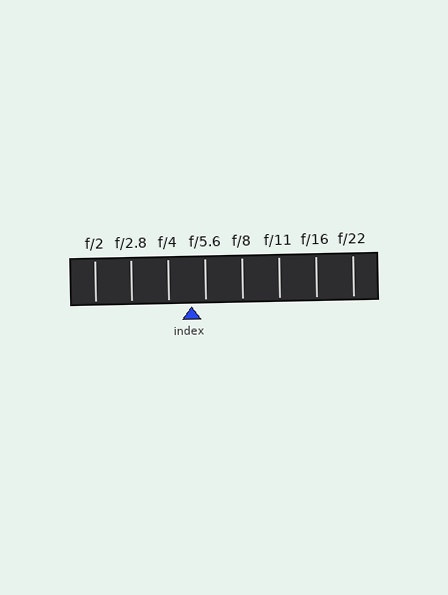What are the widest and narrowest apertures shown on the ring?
The widest aperture shown is f/2 and the narrowest is f/22.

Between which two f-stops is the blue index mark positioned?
The index mark is between f/4 and f/5.6.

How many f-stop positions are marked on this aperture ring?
There are 8 f-stop positions marked.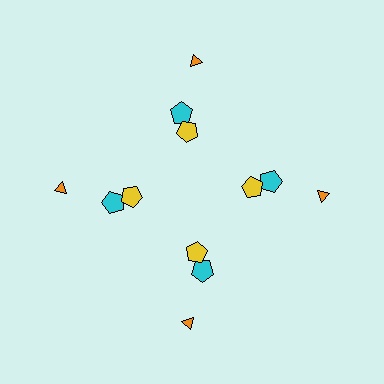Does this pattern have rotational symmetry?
Yes, this pattern has 4-fold rotational symmetry. It looks the same after rotating 90 degrees around the center.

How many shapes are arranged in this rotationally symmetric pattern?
There are 12 shapes, arranged in 4 groups of 3.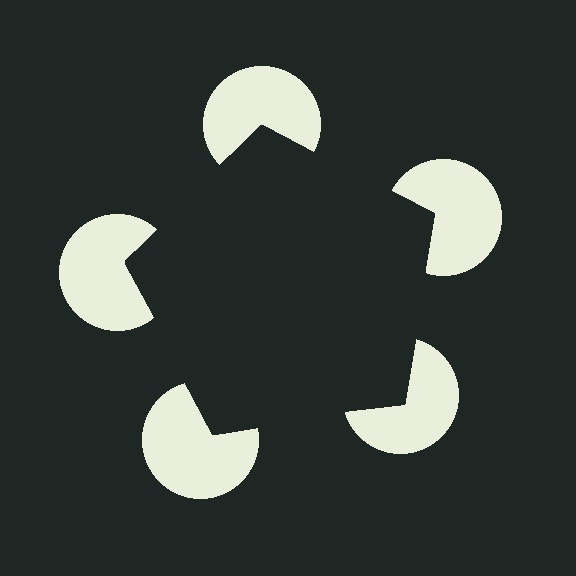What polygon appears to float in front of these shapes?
An illusory pentagon — its edges are inferred from the aligned wedge cuts in the pac-man discs, not physically drawn.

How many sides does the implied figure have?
5 sides.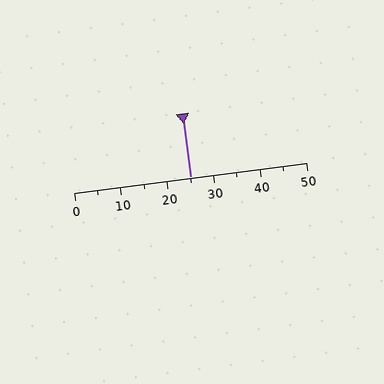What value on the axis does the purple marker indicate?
The marker indicates approximately 25.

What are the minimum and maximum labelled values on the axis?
The axis runs from 0 to 50.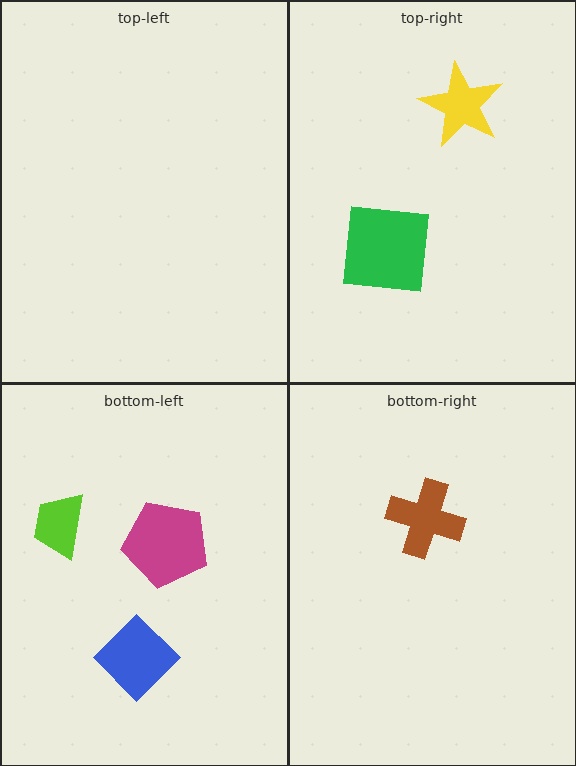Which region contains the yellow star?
The top-right region.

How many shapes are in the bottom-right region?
1.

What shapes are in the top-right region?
The yellow star, the green square.